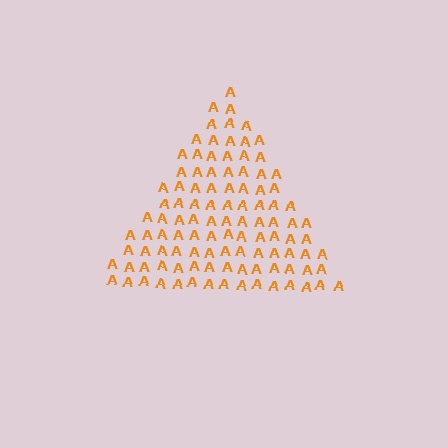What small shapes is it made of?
It is made of small letter A's.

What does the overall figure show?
The overall figure shows a triangle.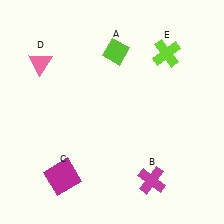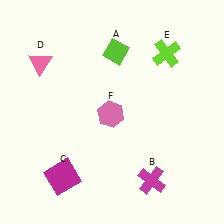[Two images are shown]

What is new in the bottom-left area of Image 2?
A pink hexagon (F) was added in the bottom-left area of Image 2.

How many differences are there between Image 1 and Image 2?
There is 1 difference between the two images.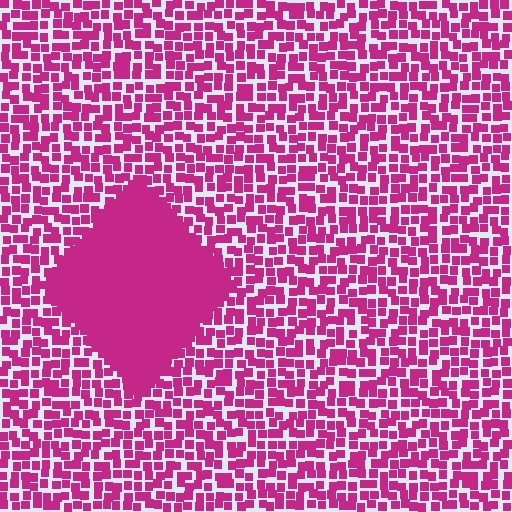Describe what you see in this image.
The image contains small magenta elements arranged at two different densities. A diamond-shaped region is visible where the elements are more densely packed than the surrounding area.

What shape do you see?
I see a diamond.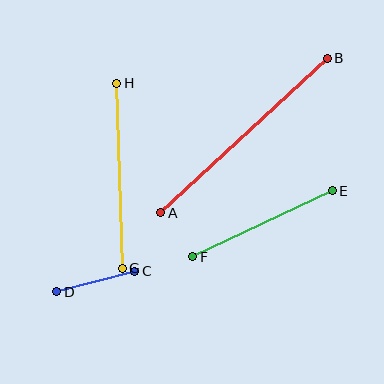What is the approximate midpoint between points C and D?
The midpoint is at approximately (96, 282) pixels.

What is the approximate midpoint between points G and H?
The midpoint is at approximately (119, 176) pixels.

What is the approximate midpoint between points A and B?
The midpoint is at approximately (244, 136) pixels.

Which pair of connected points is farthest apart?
Points A and B are farthest apart.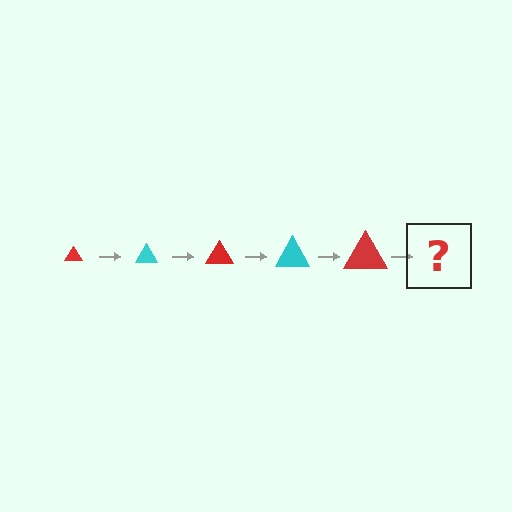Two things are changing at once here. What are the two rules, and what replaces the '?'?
The two rules are that the triangle grows larger each step and the color cycles through red and cyan. The '?' should be a cyan triangle, larger than the previous one.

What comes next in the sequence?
The next element should be a cyan triangle, larger than the previous one.